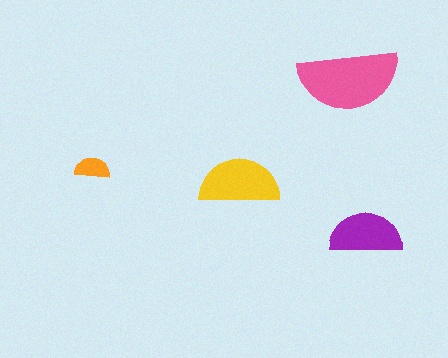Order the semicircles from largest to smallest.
the pink one, the yellow one, the purple one, the orange one.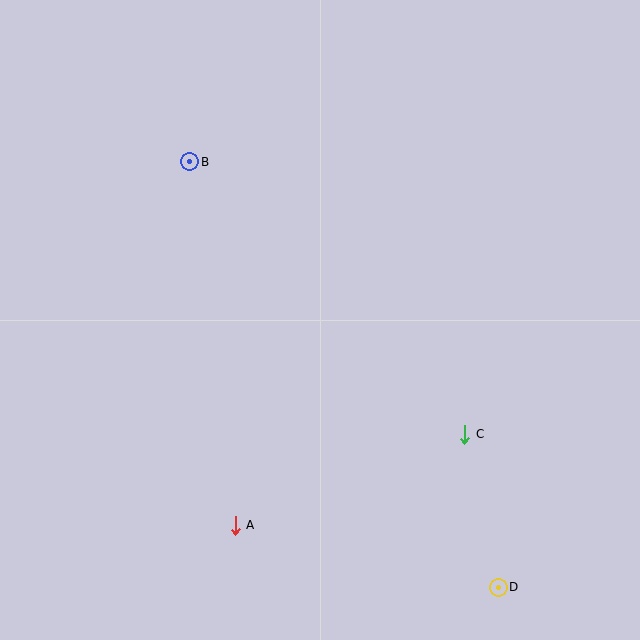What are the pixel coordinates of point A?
Point A is at (235, 525).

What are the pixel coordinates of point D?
Point D is at (498, 587).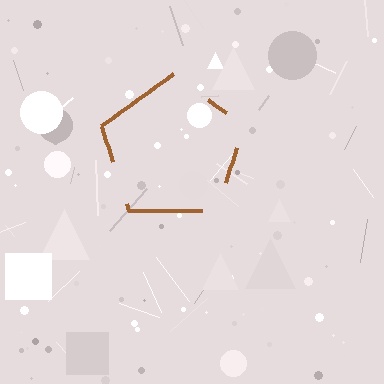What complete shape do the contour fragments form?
The contour fragments form a pentagon.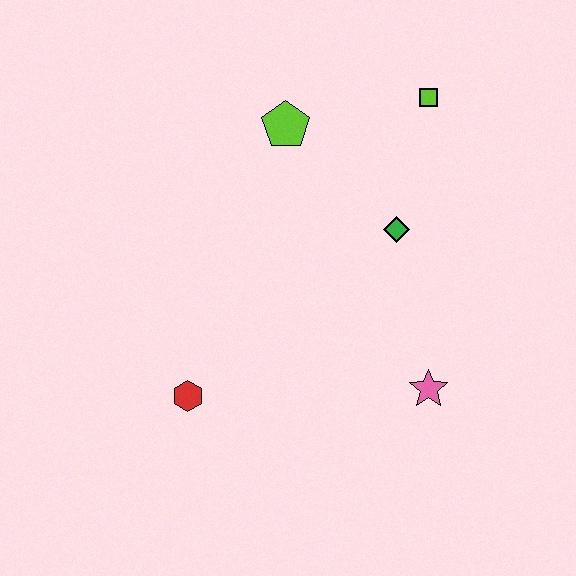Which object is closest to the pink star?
The green diamond is closest to the pink star.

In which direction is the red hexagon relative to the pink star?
The red hexagon is to the left of the pink star.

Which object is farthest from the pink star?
The lime pentagon is farthest from the pink star.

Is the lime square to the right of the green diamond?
Yes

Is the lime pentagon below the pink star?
No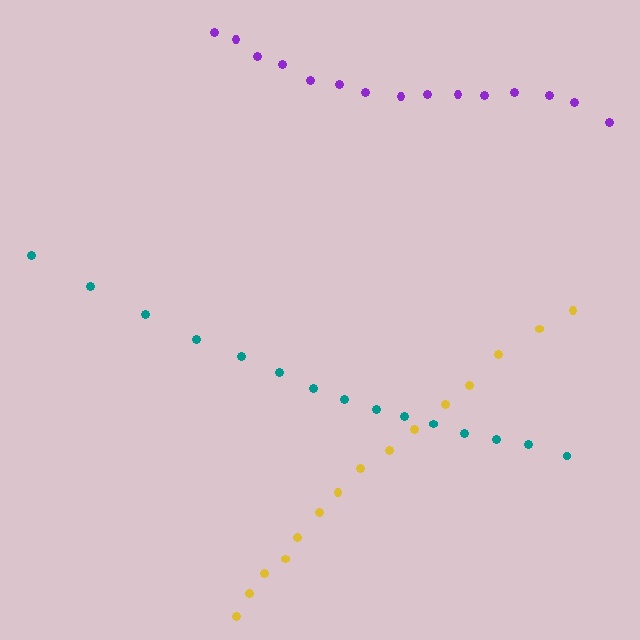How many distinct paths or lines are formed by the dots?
There are 3 distinct paths.